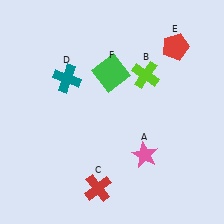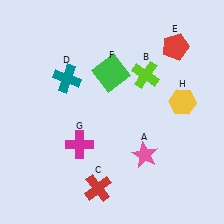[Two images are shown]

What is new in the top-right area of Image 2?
A yellow hexagon (H) was added in the top-right area of Image 2.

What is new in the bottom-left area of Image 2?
A magenta cross (G) was added in the bottom-left area of Image 2.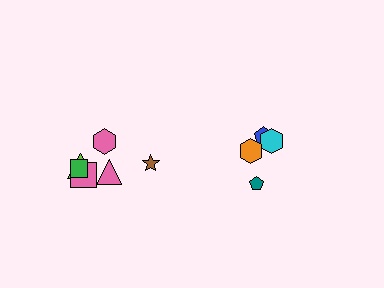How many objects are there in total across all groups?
There are 10 objects.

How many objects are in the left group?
There are 6 objects.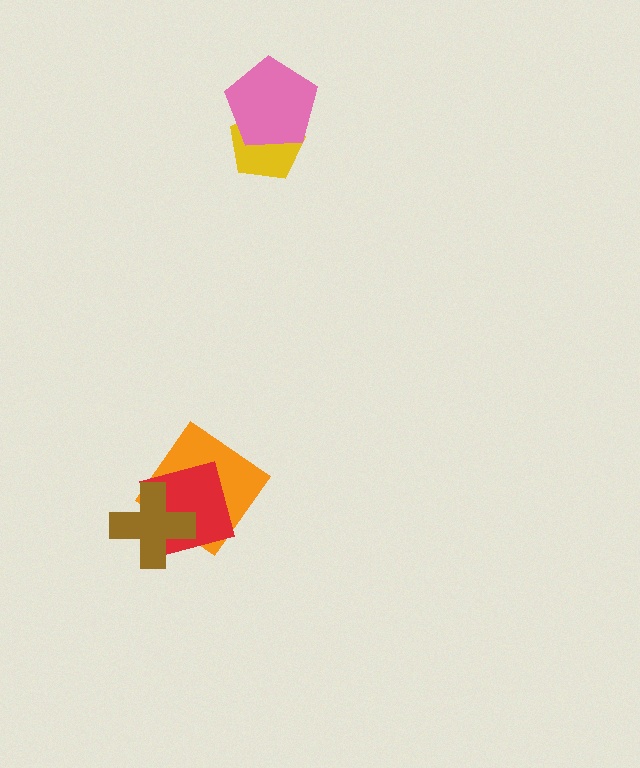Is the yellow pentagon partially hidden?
Yes, it is partially covered by another shape.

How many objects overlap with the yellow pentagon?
1 object overlaps with the yellow pentagon.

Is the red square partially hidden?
Yes, it is partially covered by another shape.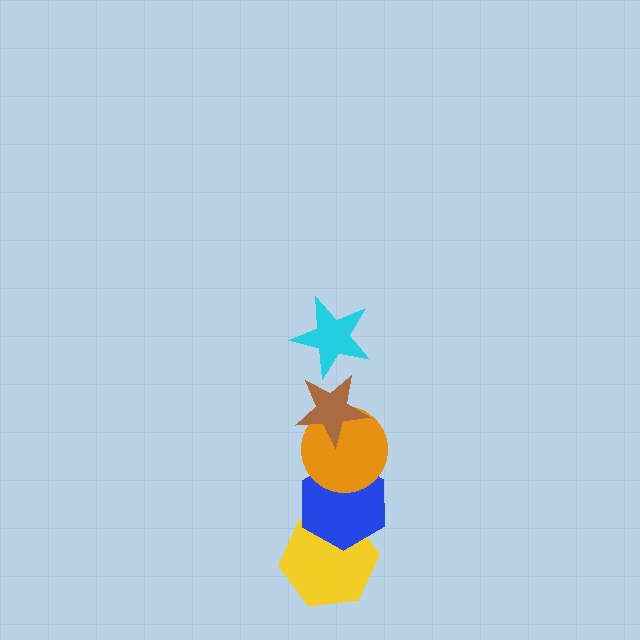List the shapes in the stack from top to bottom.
From top to bottom: the cyan star, the brown star, the orange circle, the blue hexagon, the yellow hexagon.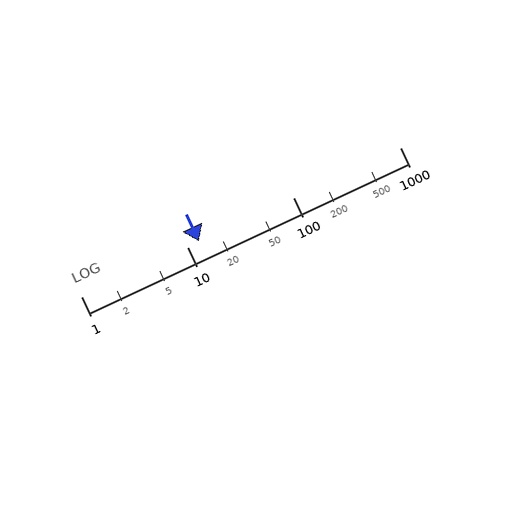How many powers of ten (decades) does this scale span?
The scale spans 3 decades, from 1 to 1000.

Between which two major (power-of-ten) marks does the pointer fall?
The pointer is between 10 and 100.